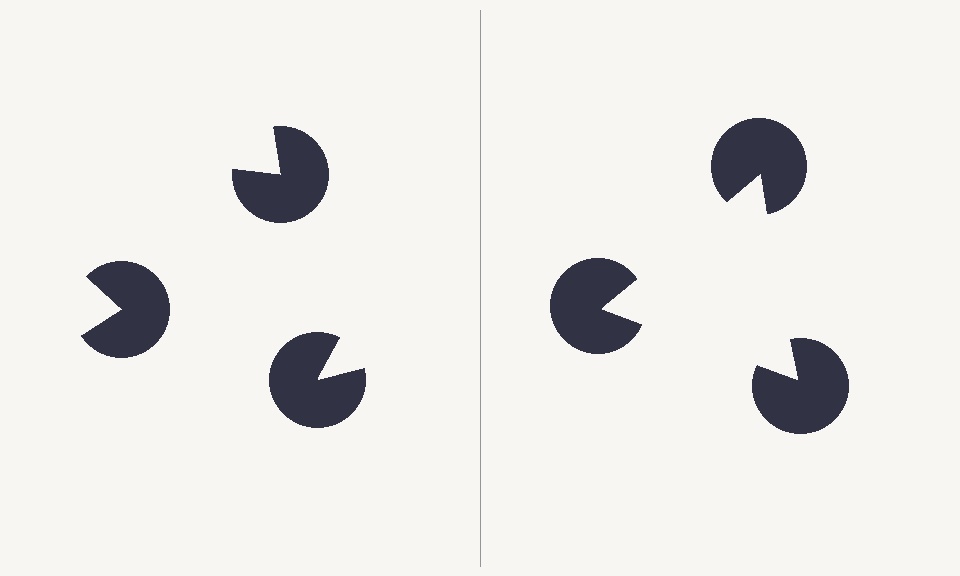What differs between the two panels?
The pac-man discs are positioned identically on both sides; only the wedge orientations differ. On the right they align to a triangle; on the left they are misaligned.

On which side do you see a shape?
An illusory triangle appears on the right side. On the left side the wedge cuts are rotated, so no coherent shape forms.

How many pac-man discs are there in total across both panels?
6 — 3 on each side.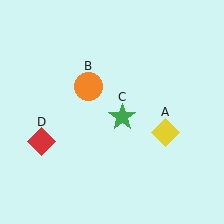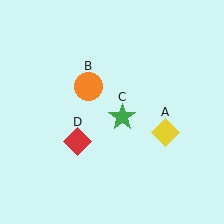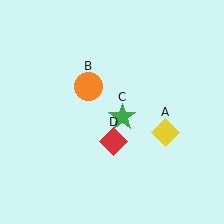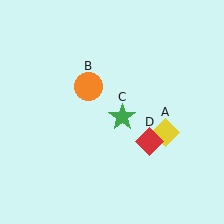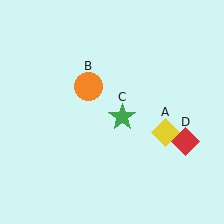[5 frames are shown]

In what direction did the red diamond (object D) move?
The red diamond (object D) moved right.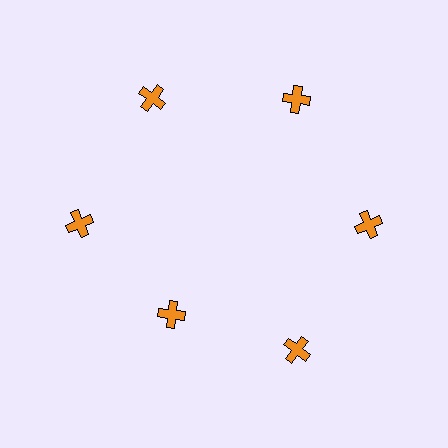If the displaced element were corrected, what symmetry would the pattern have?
It would have 6-fold rotational symmetry — the pattern would map onto itself every 60 degrees.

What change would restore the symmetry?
The symmetry would be restored by moving it outward, back onto the ring so that all 6 crosses sit at equal angles and equal distance from the center.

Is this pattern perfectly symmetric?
No. The 6 orange crosses are arranged in a ring, but one element near the 7 o'clock position is pulled inward toward the center, breaking the 6-fold rotational symmetry.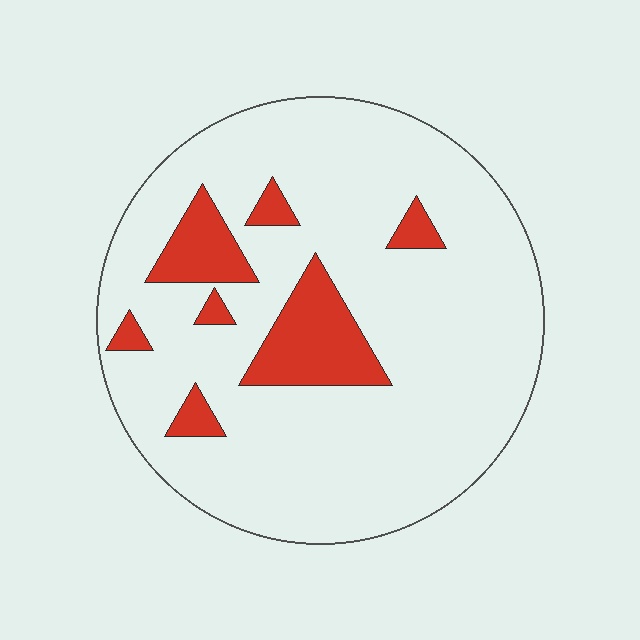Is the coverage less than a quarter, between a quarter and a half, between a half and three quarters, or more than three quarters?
Less than a quarter.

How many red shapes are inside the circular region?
7.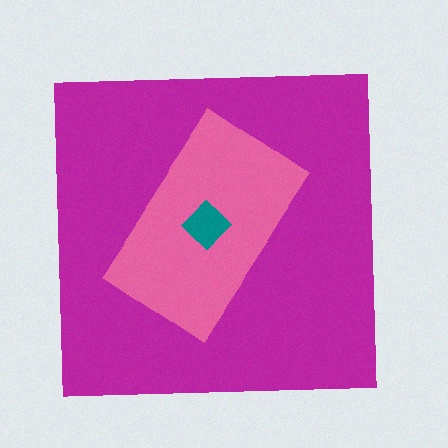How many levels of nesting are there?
3.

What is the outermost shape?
The magenta square.